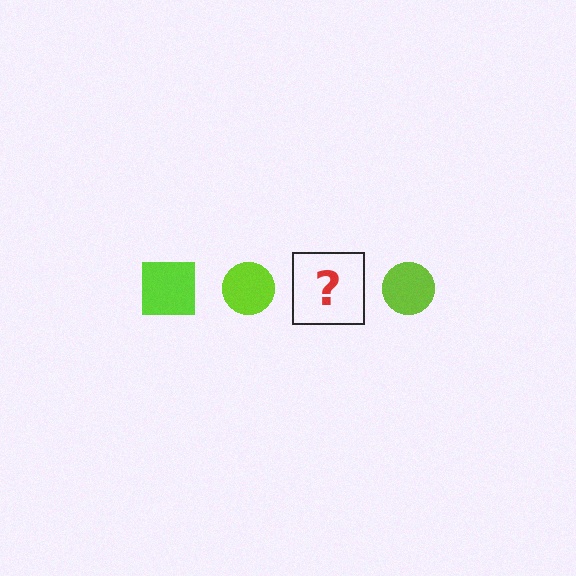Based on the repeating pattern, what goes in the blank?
The blank should be a lime square.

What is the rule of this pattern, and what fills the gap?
The rule is that the pattern cycles through square, circle shapes in lime. The gap should be filled with a lime square.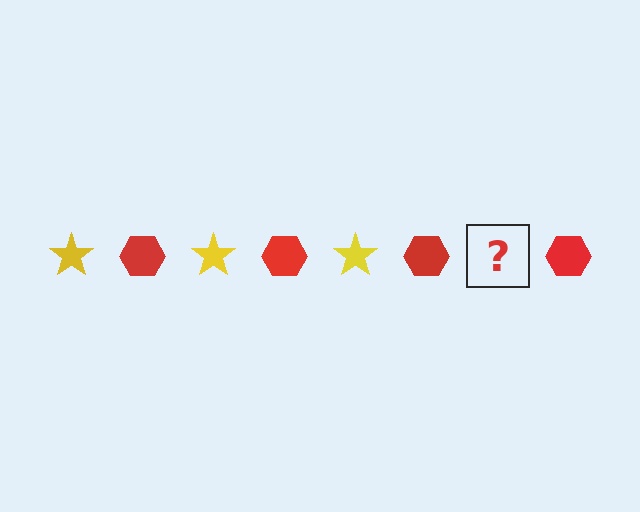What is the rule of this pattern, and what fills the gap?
The rule is that the pattern alternates between yellow star and red hexagon. The gap should be filled with a yellow star.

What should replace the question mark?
The question mark should be replaced with a yellow star.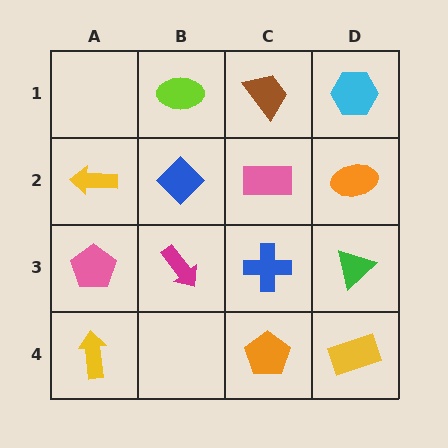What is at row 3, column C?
A blue cross.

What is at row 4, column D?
A yellow rectangle.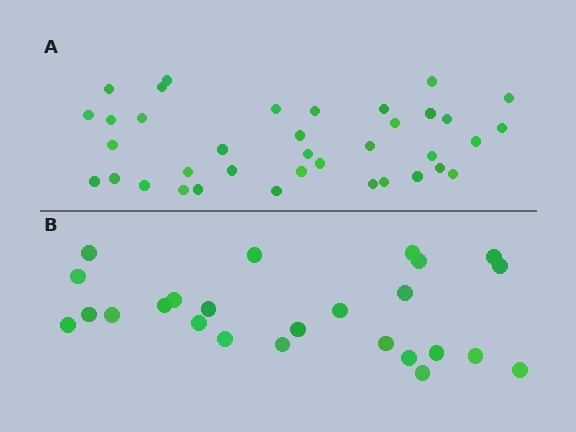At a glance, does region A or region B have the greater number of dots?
Region A (the top region) has more dots.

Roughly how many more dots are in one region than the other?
Region A has roughly 12 or so more dots than region B.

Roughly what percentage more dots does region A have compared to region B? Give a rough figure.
About 50% more.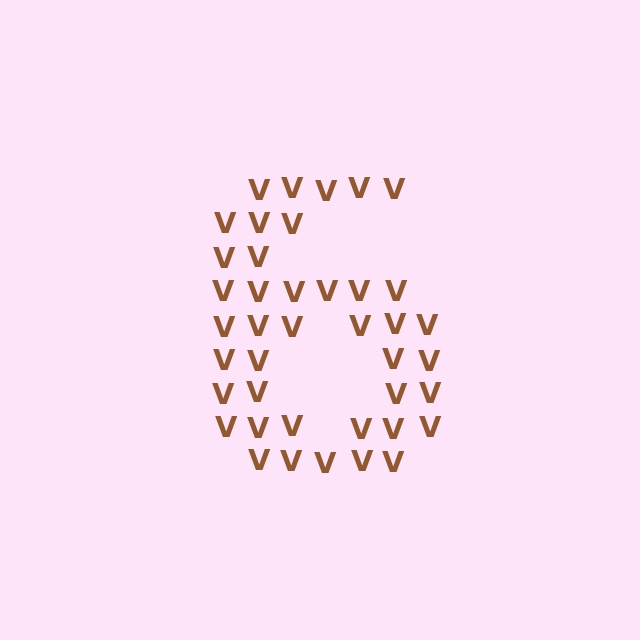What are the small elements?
The small elements are letter V's.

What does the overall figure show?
The overall figure shows the digit 6.